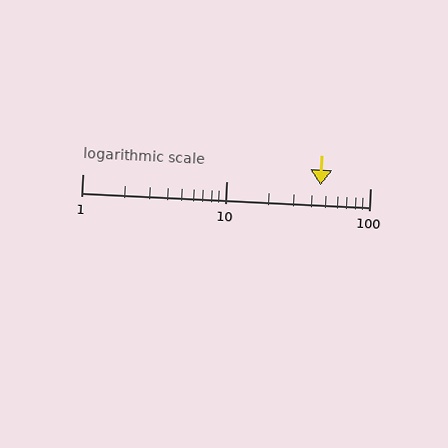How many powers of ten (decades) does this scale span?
The scale spans 2 decades, from 1 to 100.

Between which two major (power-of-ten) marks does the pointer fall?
The pointer is between 10 and 100.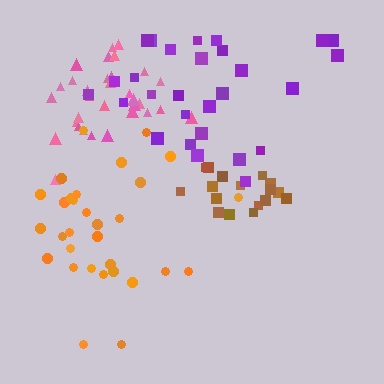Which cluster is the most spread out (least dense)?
Purple.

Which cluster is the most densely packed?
Pink.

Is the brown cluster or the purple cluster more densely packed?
Brown.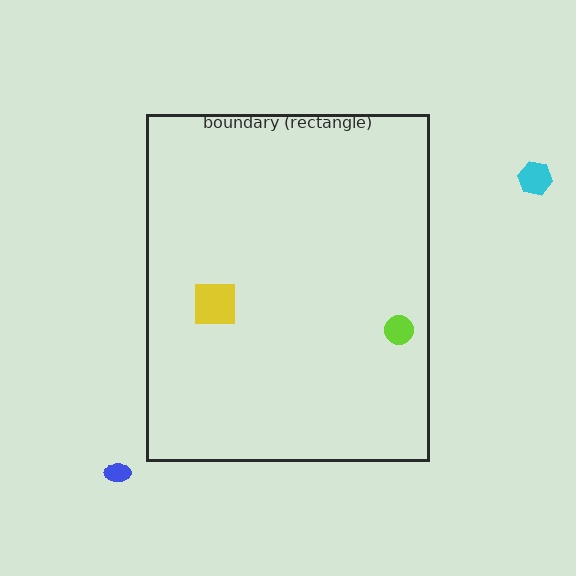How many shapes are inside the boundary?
2 inside, 2 outside.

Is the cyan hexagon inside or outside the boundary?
Outside.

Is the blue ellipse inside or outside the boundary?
Outside.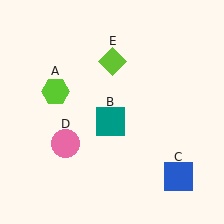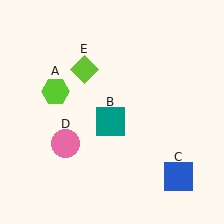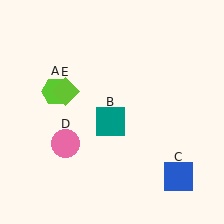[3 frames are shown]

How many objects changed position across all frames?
1 object changed position: lime diamond (object E).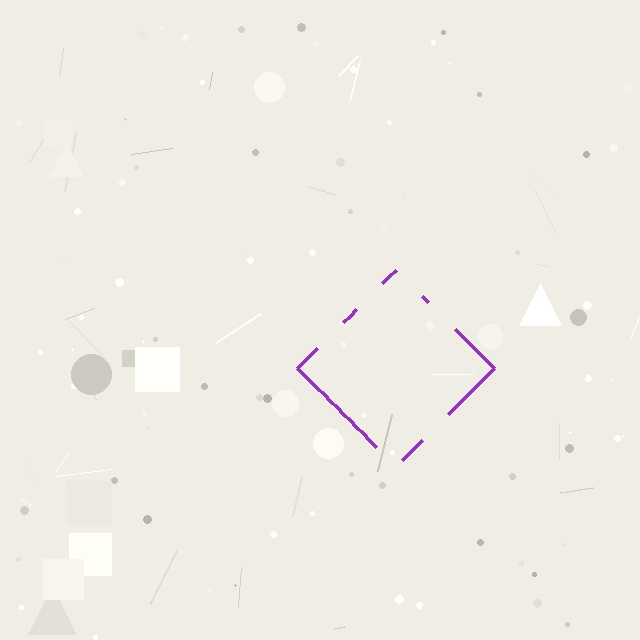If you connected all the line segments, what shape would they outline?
They would outline a diamond.